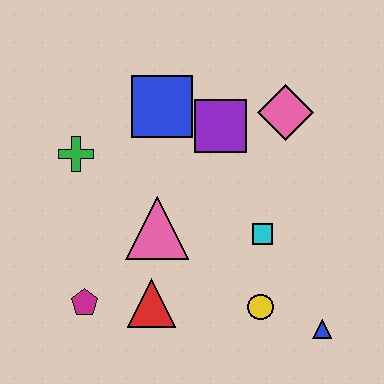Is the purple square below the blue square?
Yes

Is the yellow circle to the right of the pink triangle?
Yes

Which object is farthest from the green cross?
The blue triangle is farthest from the green cross.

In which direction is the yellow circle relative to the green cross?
The yellow circle is to the right of the green cross.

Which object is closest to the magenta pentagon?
The red triangle is closest to the magenta pentagon.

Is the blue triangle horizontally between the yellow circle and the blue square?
No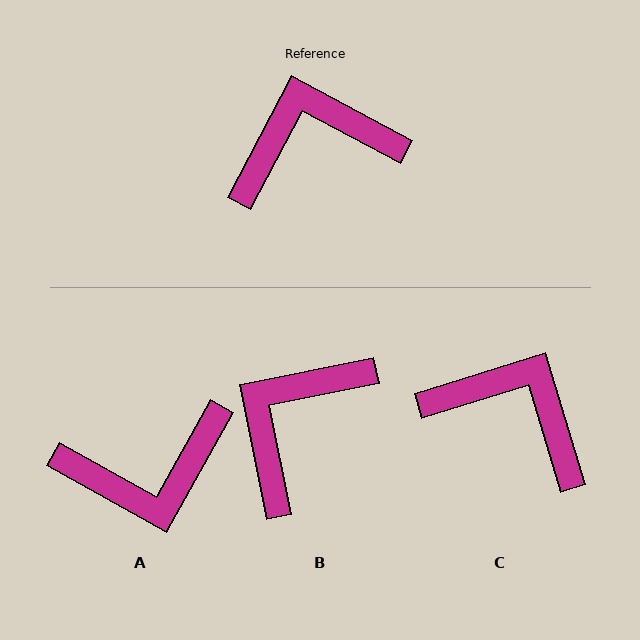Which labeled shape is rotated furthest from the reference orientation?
A, about 179 degrees away.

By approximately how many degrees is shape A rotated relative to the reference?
Approximately 179 degrees counter-clockwise.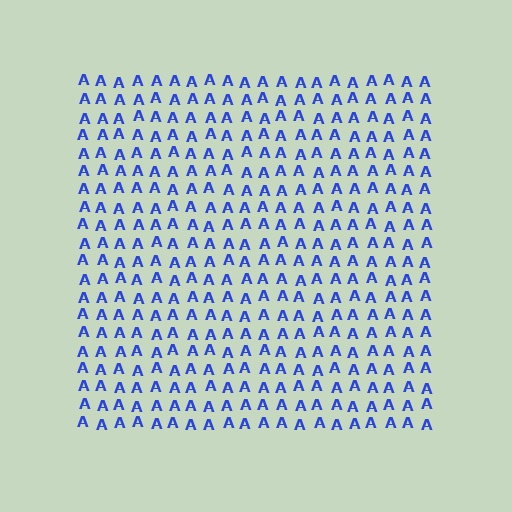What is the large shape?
The large shape is a square.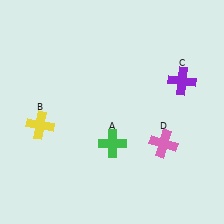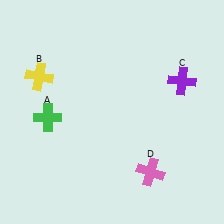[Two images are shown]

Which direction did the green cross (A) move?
The green cross (A) moved left.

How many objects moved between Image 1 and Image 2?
3 objects moved between the two images.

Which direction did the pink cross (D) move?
The pink cross (D) moved down.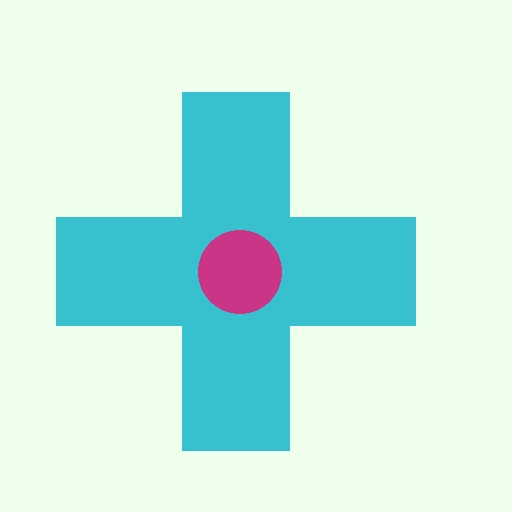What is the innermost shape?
The magenta circle.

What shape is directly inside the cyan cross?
The magenta circle.